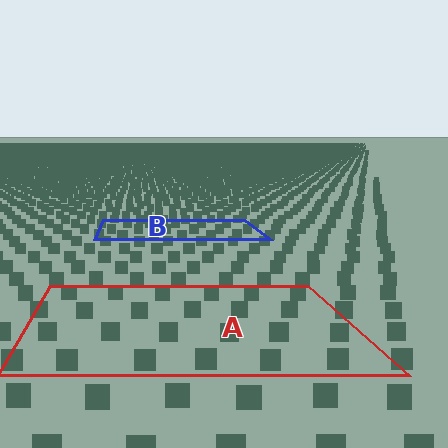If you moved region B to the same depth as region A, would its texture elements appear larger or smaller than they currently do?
They would appear larger. At a closer depth, the same texture elements are projected at a bigger on-screen size.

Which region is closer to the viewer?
Region A is closer. The texture elements there are larger and more spread out.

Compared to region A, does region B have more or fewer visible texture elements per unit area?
Region B has more texture elements per unit area — they are packed more densely because it is farther away.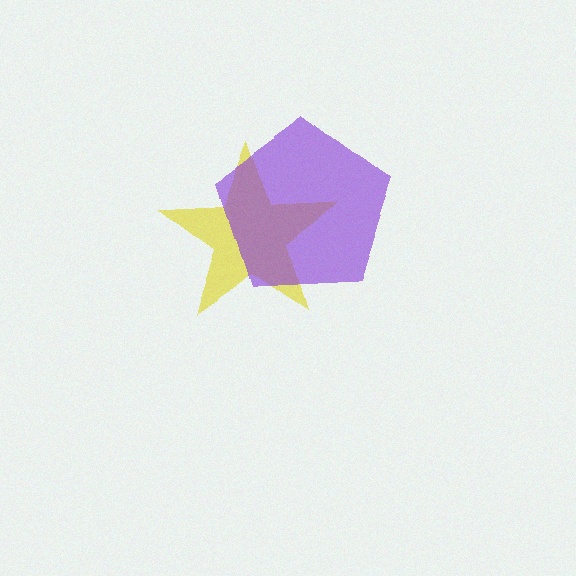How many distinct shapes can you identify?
There are 2 distinct shapes: a yellow star, a purple pentagon.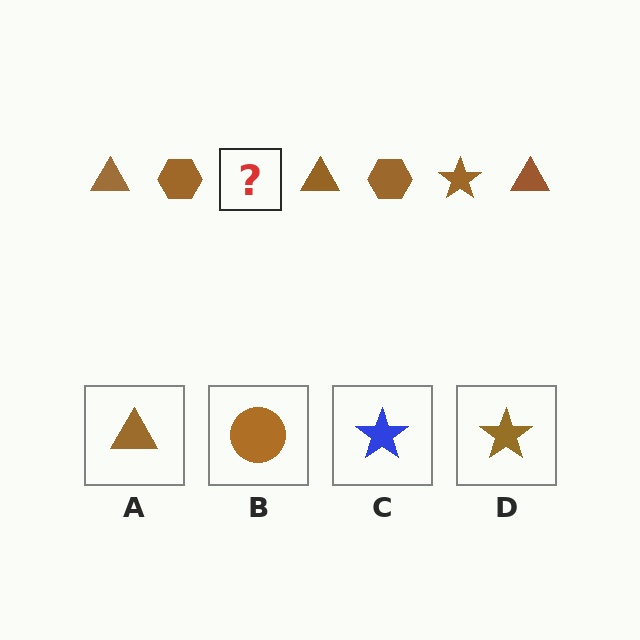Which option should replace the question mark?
Option D.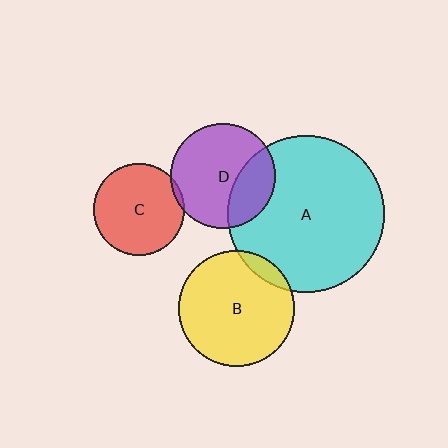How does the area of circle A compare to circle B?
Approximately 1.8 times.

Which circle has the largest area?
Circle A (cyan).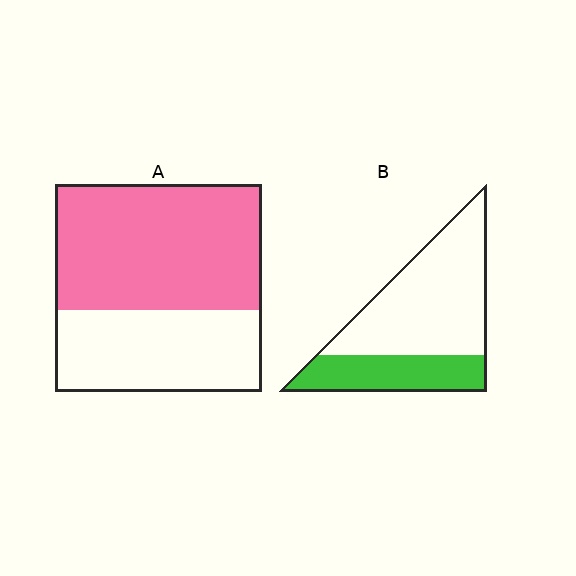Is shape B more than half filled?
No.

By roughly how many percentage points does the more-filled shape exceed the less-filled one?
By roughly 30 percentage points (A over B).